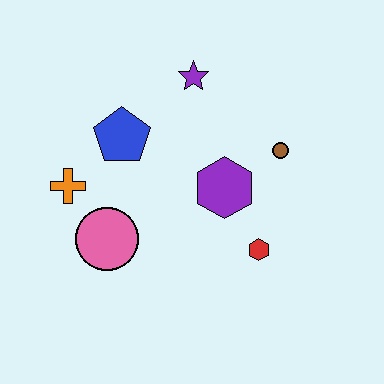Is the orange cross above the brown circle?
No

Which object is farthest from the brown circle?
The orange cross is farthest from the brown circle.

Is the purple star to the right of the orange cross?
Yes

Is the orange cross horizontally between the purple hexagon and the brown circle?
No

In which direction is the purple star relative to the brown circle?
The purple star is to the left of the brown circle.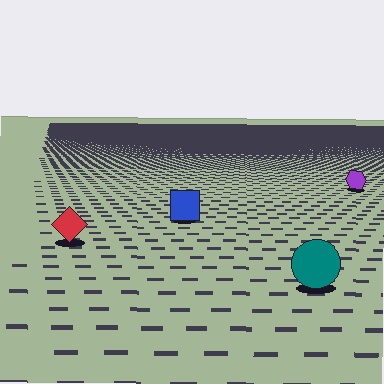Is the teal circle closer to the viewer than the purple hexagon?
Yes. The teal circle is closer — you can tell from the texture gradient: the ground texture is coarser near it.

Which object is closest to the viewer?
The teal circle is closest. The texture marks near it are larger and more spread out.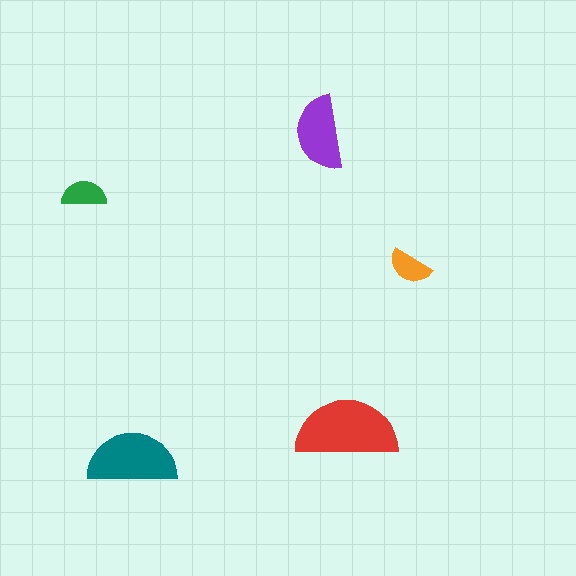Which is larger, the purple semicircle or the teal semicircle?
The teal one.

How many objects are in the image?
There are 5 objects in the image.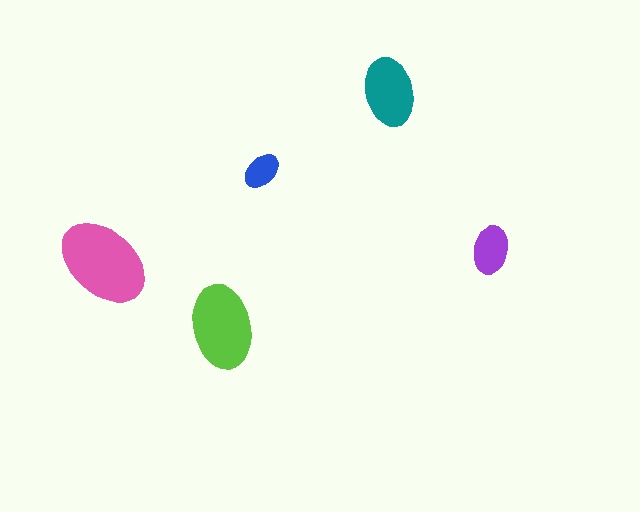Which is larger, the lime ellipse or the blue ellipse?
The lime one.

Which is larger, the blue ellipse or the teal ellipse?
The teal one.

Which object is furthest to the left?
The pink ellipse is leftmost.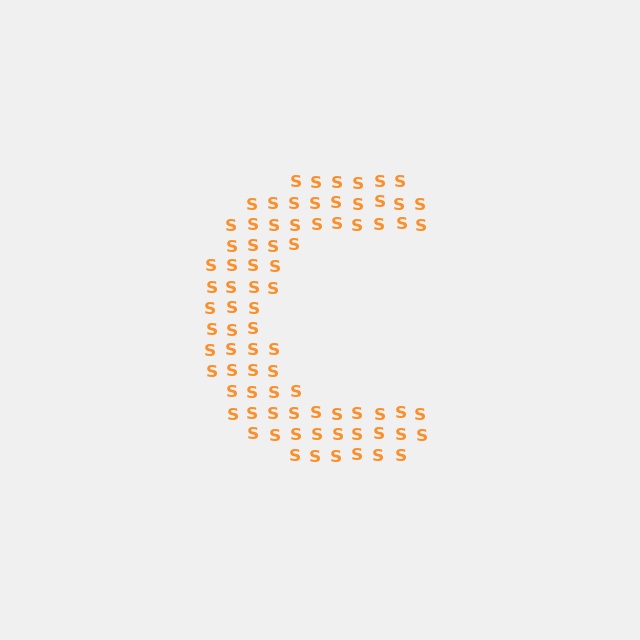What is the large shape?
The large shape is the letter C.